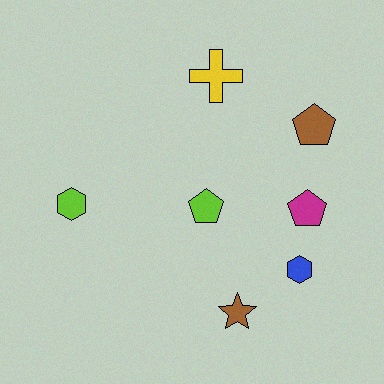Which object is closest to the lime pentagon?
The magenta pentagon is closest to the lime pentagon.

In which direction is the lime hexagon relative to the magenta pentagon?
The lime hexagon is to the left of the magenta pentagon.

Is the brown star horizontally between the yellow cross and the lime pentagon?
No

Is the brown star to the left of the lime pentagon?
No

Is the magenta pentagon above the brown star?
Yes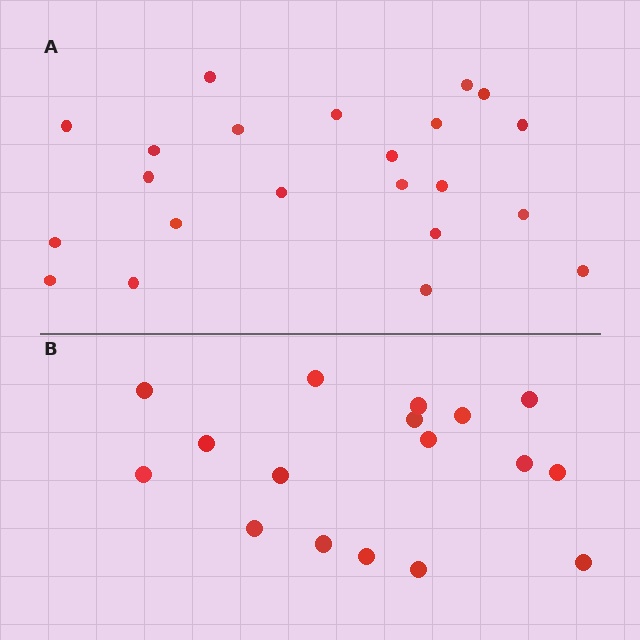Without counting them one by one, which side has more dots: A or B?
Region A (the top region) has more dots.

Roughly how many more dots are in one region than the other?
Region A has about 5 more dots than region B.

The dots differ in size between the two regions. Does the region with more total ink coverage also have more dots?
No. Region B has more total ink coverage because its dots are larger, but region A actually contains more individual dots. Total area can be misleading — the number of items is what matters here.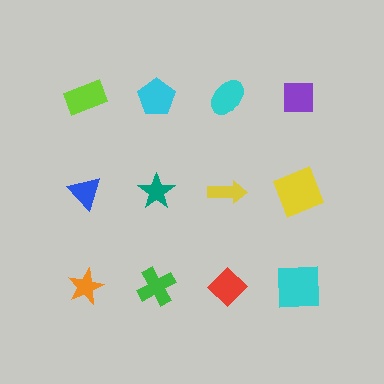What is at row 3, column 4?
A cyan square.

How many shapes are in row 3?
4 shapes.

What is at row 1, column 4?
A purple square.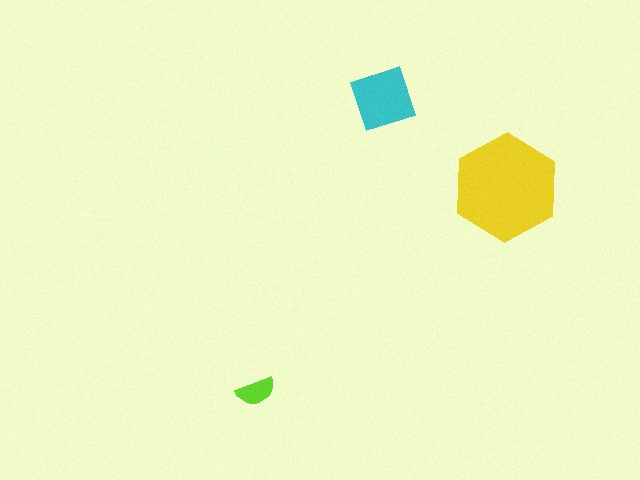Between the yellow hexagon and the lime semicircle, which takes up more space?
The yellow hexagon.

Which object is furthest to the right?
The yellow hexagon is rightmost.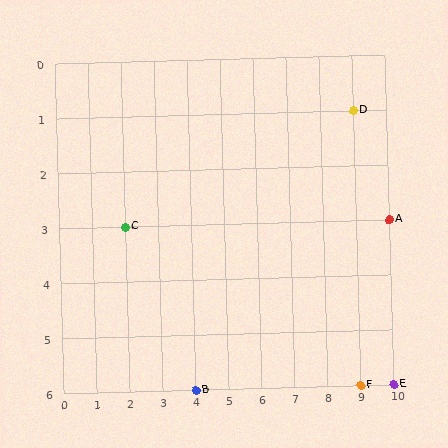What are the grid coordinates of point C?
Point C is at grid coordinates (2, 3).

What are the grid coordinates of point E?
Point E is at grid coordinates (10, 6).